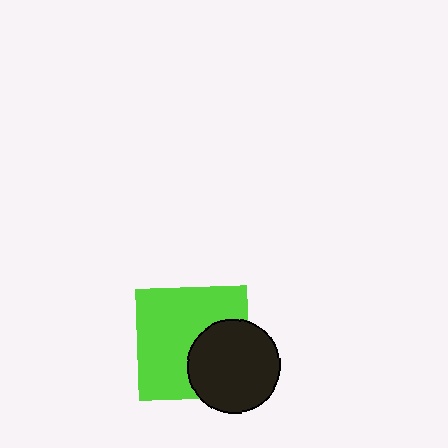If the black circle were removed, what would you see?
You would see the complete lime square.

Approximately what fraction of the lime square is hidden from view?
Roughly 35% of the lime square is hidden behind the black circle.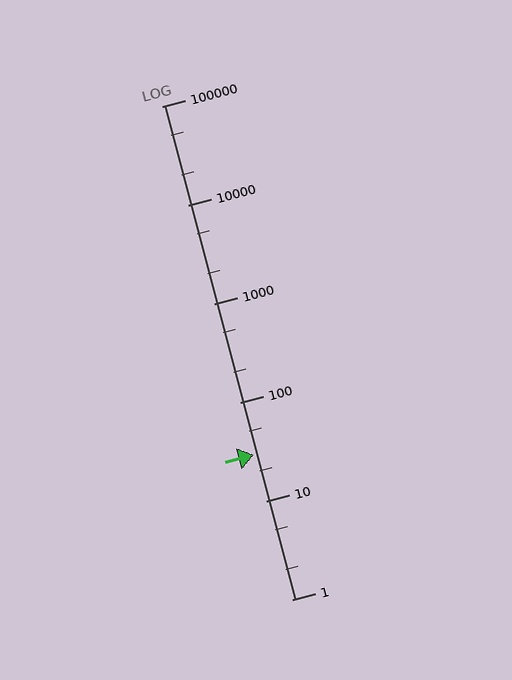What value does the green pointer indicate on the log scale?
The pointer indicates approximately 29.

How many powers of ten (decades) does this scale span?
The scale spans 5 decades, from 1 to 100000.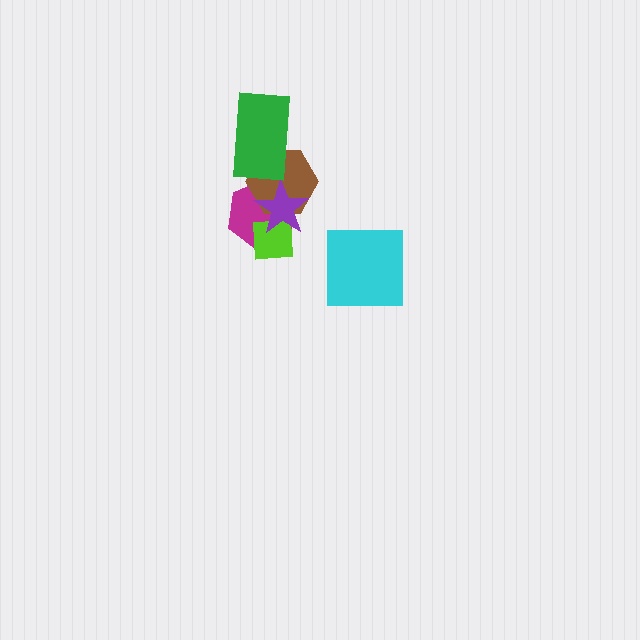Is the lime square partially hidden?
Yes, it is partially covered by another shape.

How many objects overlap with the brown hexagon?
3 objects overlap with the brown hexagon.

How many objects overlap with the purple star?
3 objects overlap with the purple star.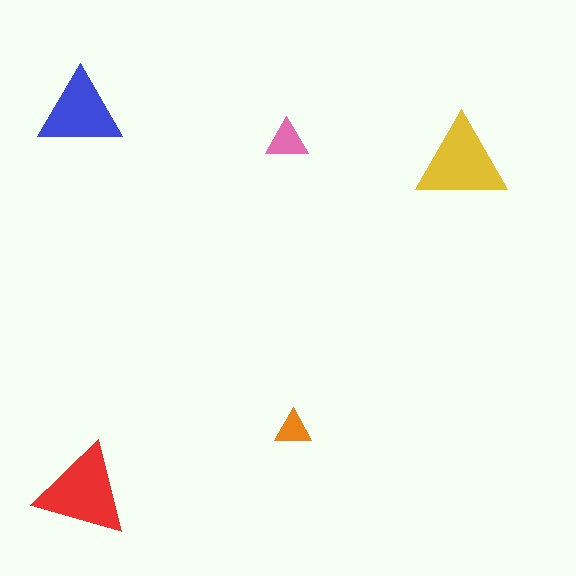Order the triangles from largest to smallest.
the red one, the yellow one, the blue one, the pink one, the orange one.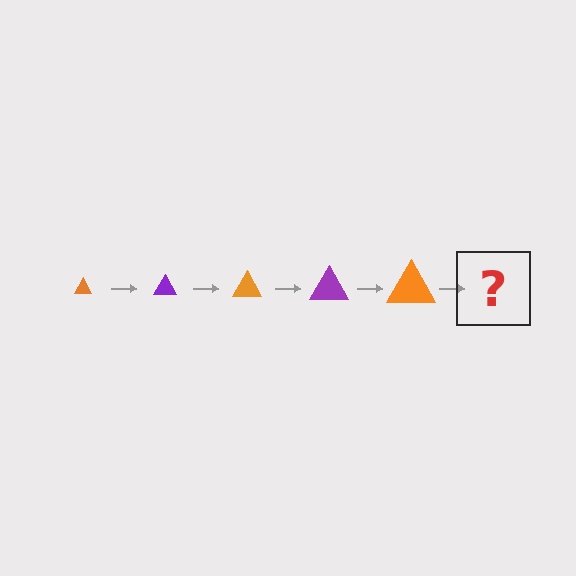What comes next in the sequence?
The next element should be a purple triangle, larger than the previous one.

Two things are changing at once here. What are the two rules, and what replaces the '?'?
The two rules are that the triangle grows larger each step and the color cycles through orange and purple. The '?' should be a purple triangle, larger than the previous one.